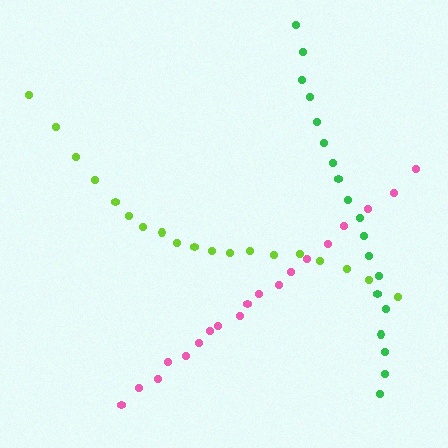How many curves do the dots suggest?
There are 3 distinct paths.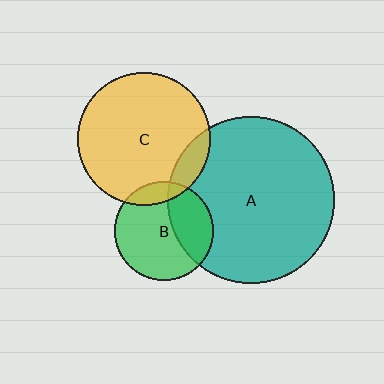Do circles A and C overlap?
Yes.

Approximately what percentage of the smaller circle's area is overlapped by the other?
Approximately 10%.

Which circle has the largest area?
Circle A (teal).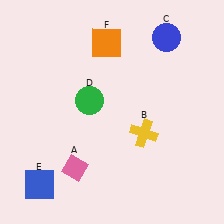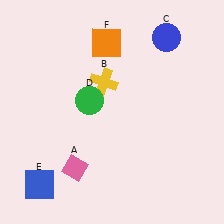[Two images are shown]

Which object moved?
The yellow cross (B) moved up.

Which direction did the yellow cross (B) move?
The yellow cross (B) moved up.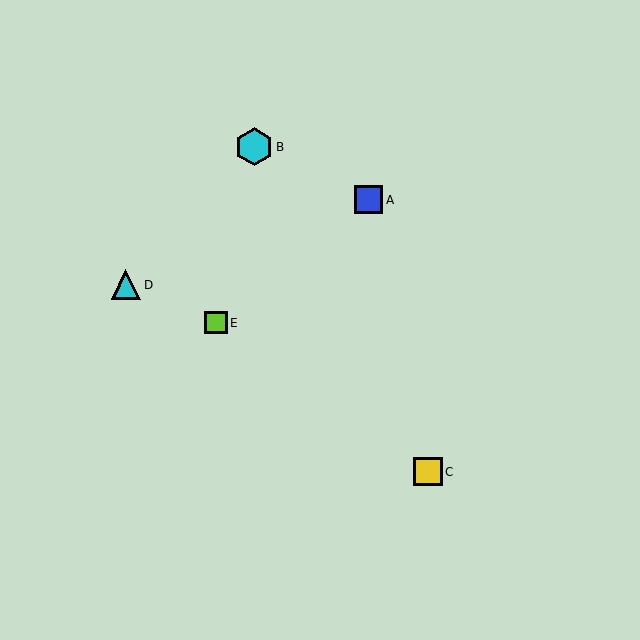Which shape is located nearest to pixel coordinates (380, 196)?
The blue square (labeled A) at (369, 200) is nearest to that location.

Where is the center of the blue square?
The center of the blue square is at (369, 200).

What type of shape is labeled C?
Shape C is a yellow square.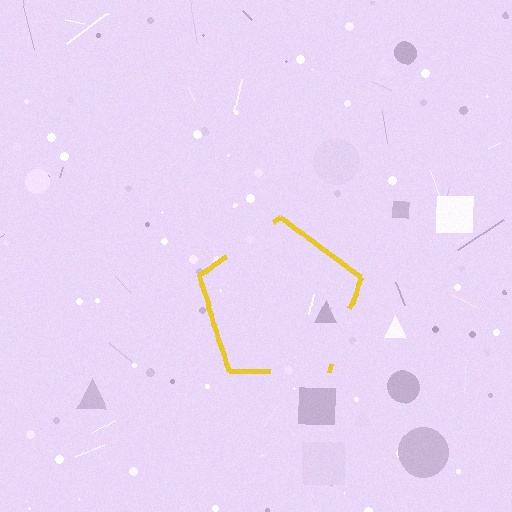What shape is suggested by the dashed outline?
The dashed outline suggests a pentagon.